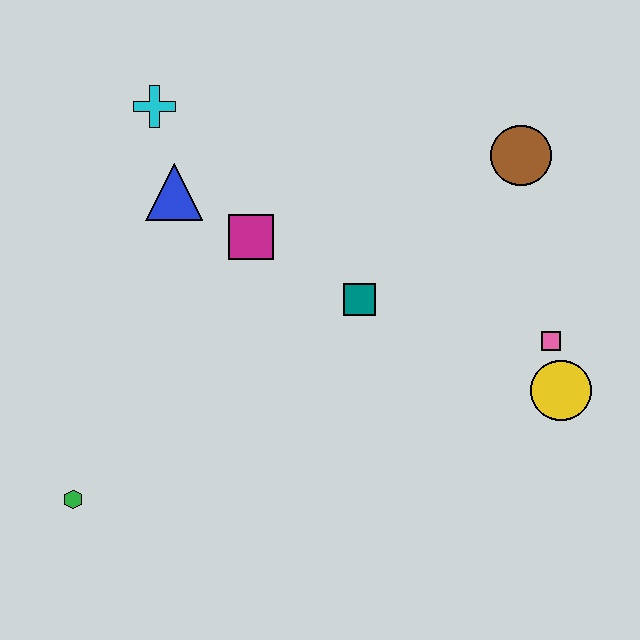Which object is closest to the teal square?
The magenta square is closest to the teal square.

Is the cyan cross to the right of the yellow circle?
No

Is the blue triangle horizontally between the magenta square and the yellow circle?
No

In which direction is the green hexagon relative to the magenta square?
The green hexagon is below the magenta square.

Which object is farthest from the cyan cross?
The yellow circle is farthest from the cyan cross.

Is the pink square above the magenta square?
No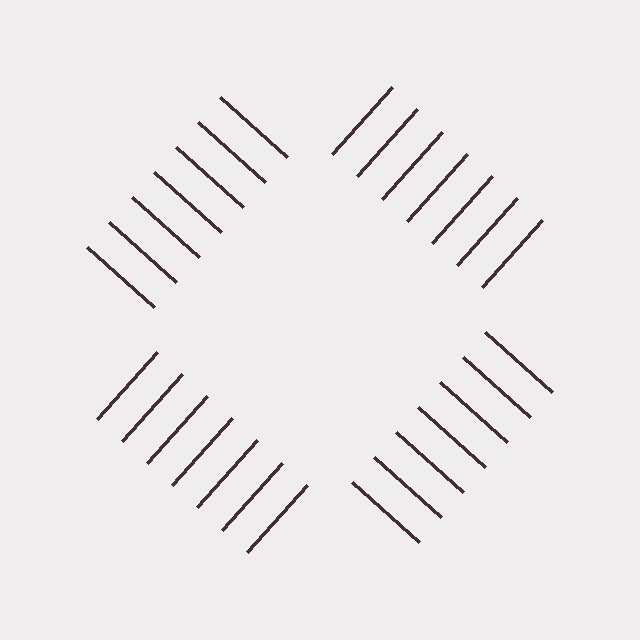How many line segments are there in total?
28 — 7 along each of the 4 edges.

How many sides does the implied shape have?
4 sides — the line-ends trace a square.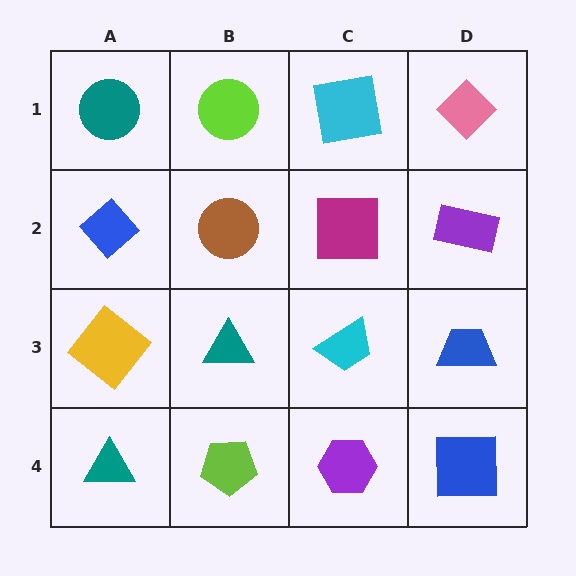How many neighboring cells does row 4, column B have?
3.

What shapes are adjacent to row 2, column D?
A pink diamond (row 1, column D), a blue trapezoid (row 3, column D), a magenta square (row 2, column C).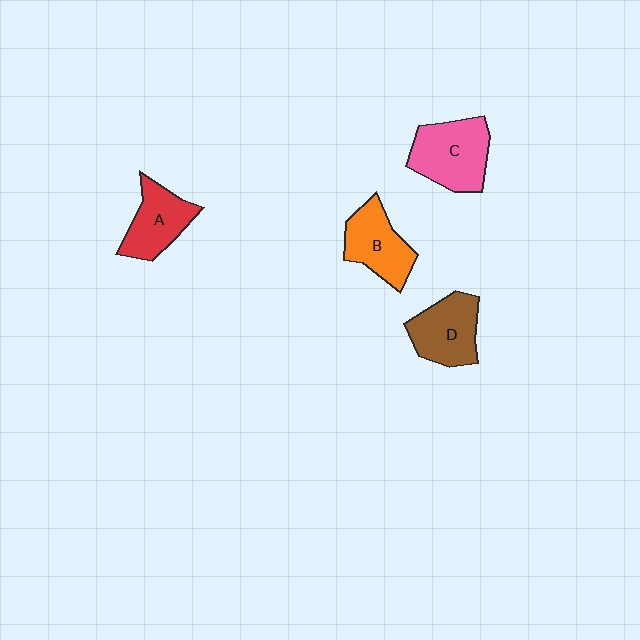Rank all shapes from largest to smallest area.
From largest to smallest: C (pink), D (brown), B (orange), A (red).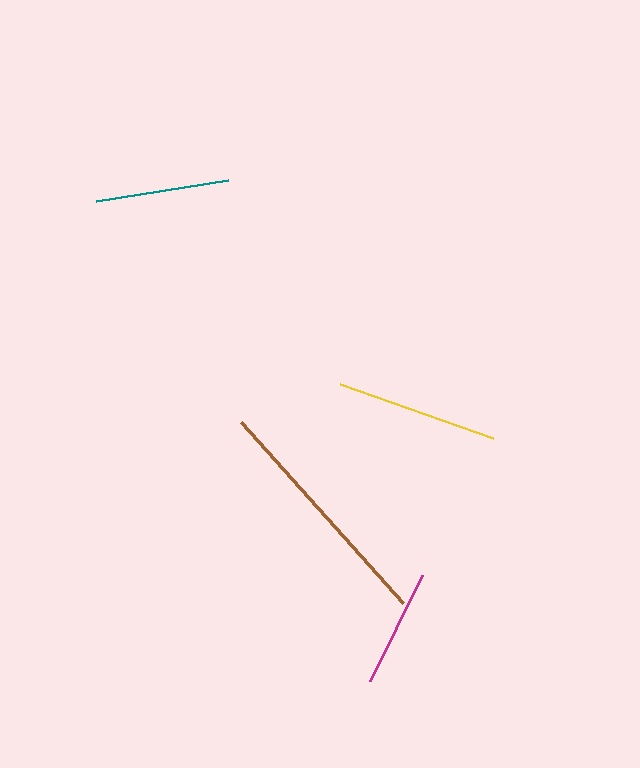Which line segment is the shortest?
The magenta line is the shortest at approximately 118 pixels.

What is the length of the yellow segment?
The yellow segment is approximately 162 pixels long.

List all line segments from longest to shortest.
From longest to shortest: brown, yellow, teal, magenta.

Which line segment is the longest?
The brown line is the longest at approximately 242 pixels.